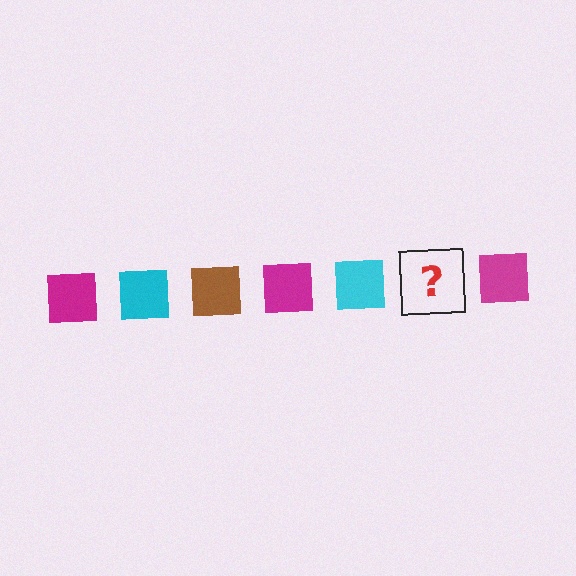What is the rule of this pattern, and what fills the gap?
The rule is that the pattern cycles through magenta, cyan, brown squares. The gap should be filled with a brown square.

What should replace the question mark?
The question mark should be replaced with a brown square.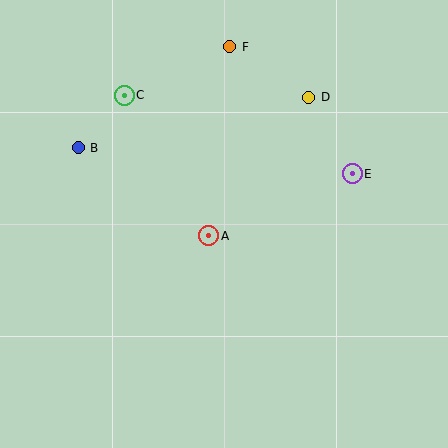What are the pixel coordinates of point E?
Point E is at (352, 174).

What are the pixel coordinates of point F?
Point F is at (230, 47).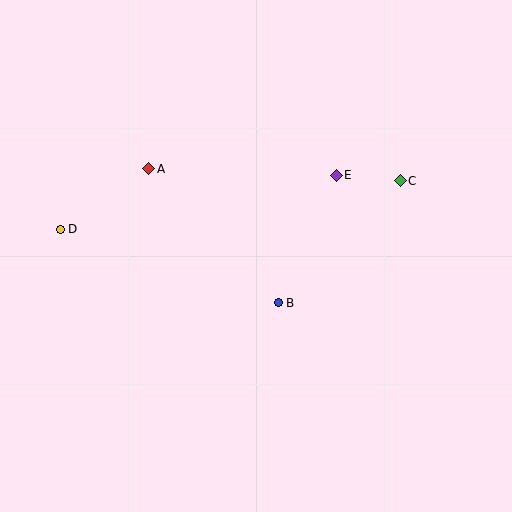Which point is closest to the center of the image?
Point B at (278, 303) is closest to the center.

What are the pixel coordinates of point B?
Point B is at (278, 303).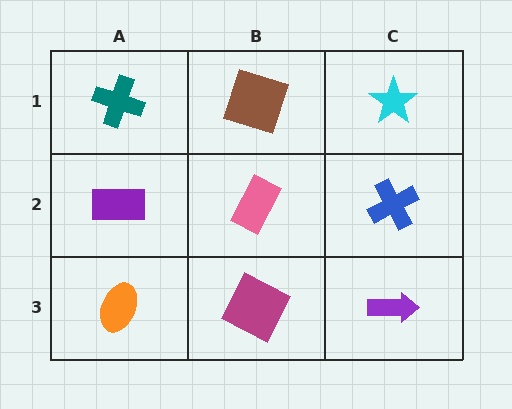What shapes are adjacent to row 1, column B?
A pink rectangle (row 2, column B), a teal cross (row 1, column A), a cyan star (row 1, column C).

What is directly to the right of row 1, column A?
A brown square.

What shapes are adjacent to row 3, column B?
A pink rectangle (row 2, column B), an orange ellipse (row 3, column A), a purple arrow (row 3, column C).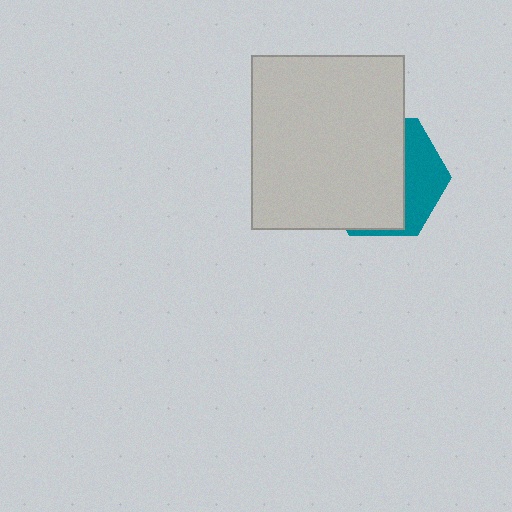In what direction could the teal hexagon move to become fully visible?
The teal hexagon could move right. That would shift it out from behind the light gray rectangle entirely.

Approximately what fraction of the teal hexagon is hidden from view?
Roughly 69% of the teal hexagon is hidden behind the light gray rectangle.